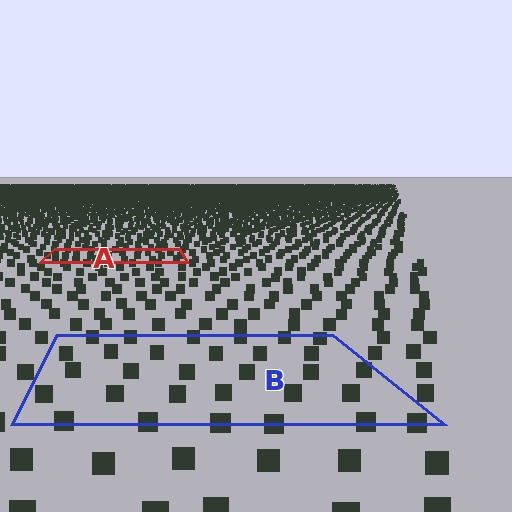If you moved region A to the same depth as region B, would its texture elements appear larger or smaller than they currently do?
They would appear larger. At a closer depth, the same texture elements are projected at a bigger on-screen size.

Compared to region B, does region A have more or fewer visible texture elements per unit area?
Region A has more texture elements per unit area — they are packed more densely because it is farther away.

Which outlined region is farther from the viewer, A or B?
Region A is farther from the viewer — the texture elements inside it appear smaller and more densely packed.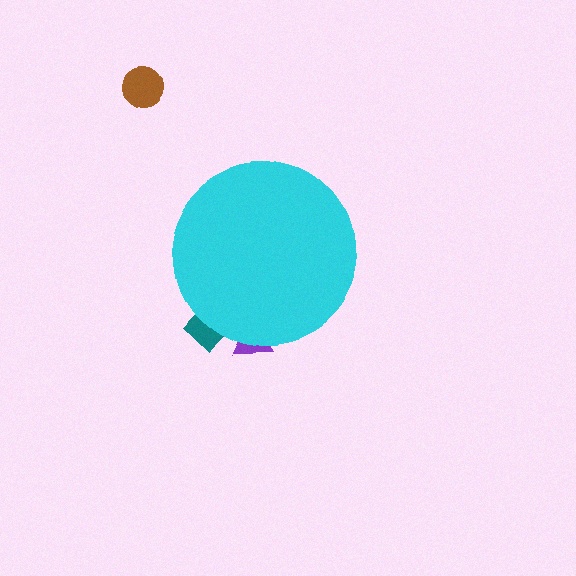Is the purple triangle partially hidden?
Yes, the purple triangle is partially hidden behind the cyan circle.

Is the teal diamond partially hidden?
Yes, the teal diamond is partially hidden behind the cyan circle.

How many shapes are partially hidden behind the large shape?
2 shapes are partially hidden.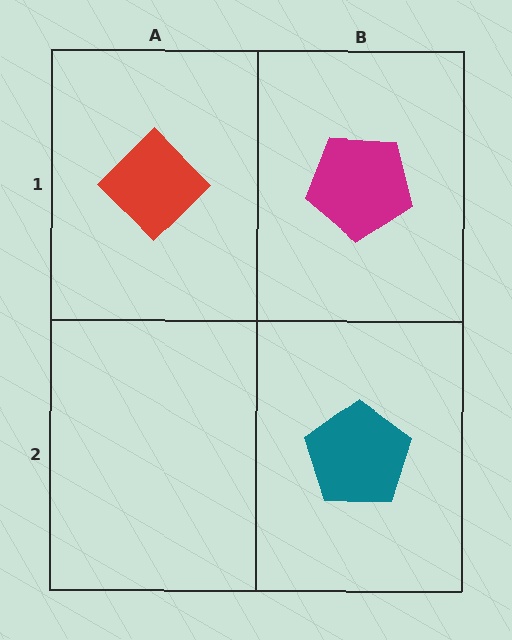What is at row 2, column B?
A teal pentagon.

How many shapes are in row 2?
1 shape.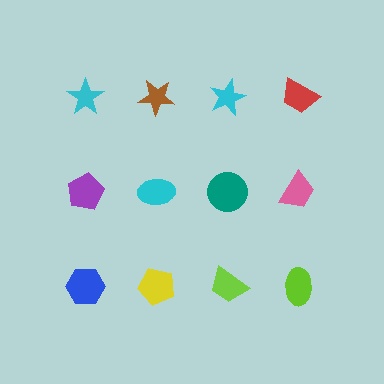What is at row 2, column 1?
A purple pentagon.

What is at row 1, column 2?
A brown star.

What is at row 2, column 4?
A pink trapezoid.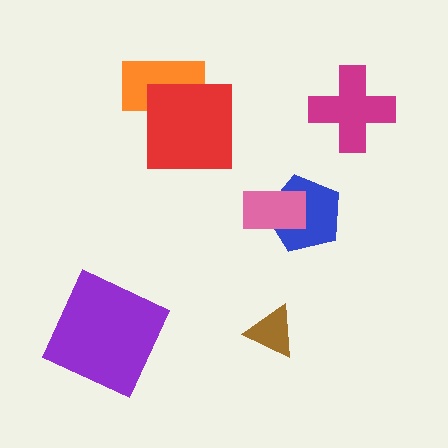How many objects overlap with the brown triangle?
0 objects overlap with the brown triangle.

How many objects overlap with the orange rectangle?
1 object overlaps with the orange rectangle.